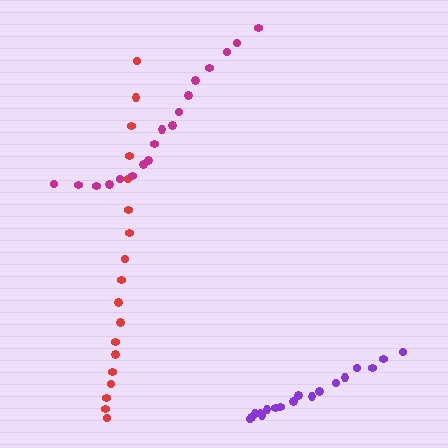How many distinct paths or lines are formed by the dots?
There are 3 distinct paths.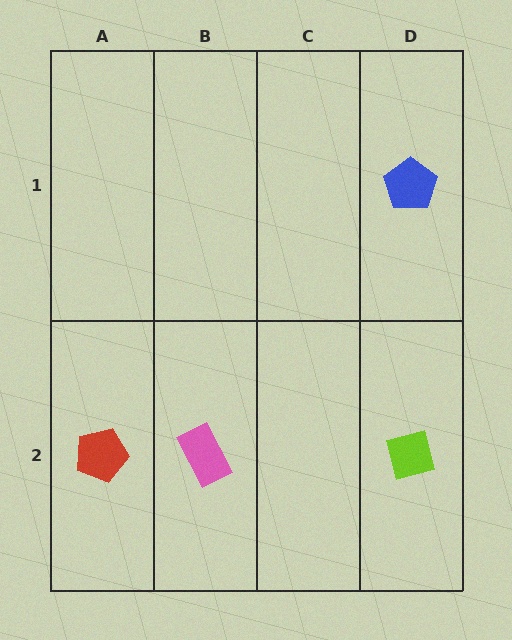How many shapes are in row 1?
1 shape.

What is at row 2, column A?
A red pentagon.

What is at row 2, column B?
A pink rectangle.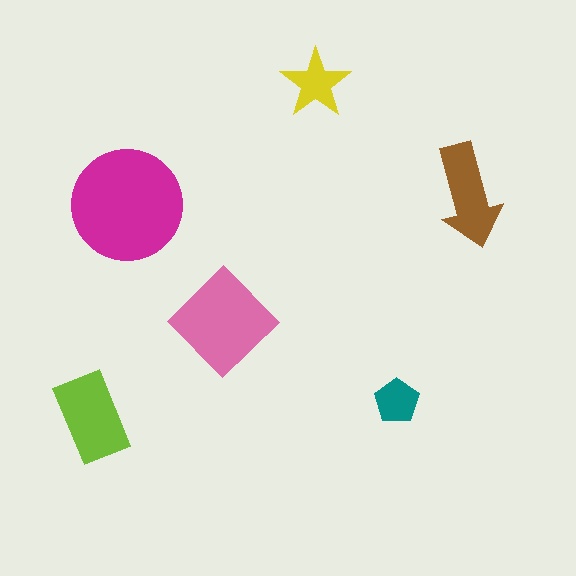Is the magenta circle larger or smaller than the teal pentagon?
Larger.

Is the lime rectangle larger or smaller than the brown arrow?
Larger.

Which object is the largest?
The magenta circle.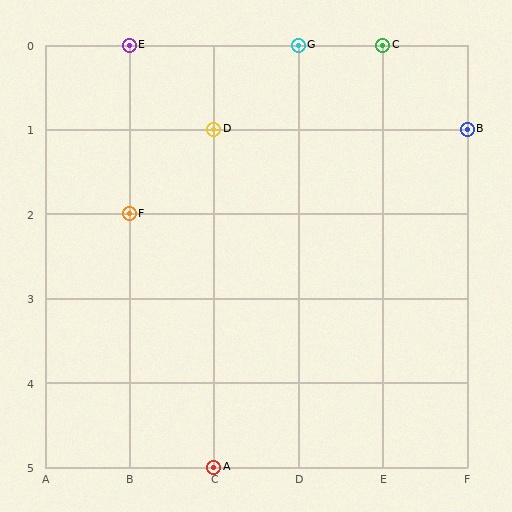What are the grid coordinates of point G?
Point G is at grid coordinates (D, 0).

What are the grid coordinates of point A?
Point A is at grid coordinates (C, 5).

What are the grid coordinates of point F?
Point F is at grid coordinates (B, 2).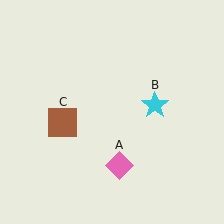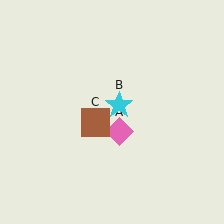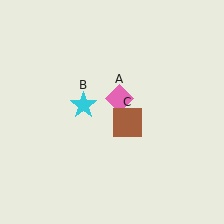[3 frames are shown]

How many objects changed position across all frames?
3 objects changed position: pink diamond (object A), cyan star (object B), brown square (object C).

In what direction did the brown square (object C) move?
The brown square (object C) moved right.